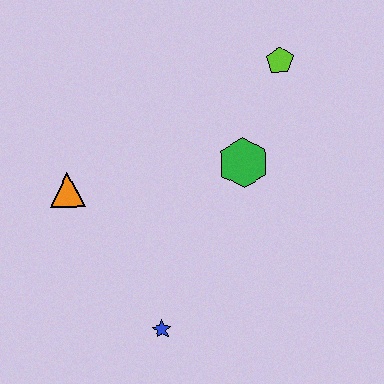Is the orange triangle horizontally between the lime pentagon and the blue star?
No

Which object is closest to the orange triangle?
The blue star is closest to the orange triangle.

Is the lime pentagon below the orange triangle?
No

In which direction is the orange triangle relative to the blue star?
The orange triangle is above the blue star.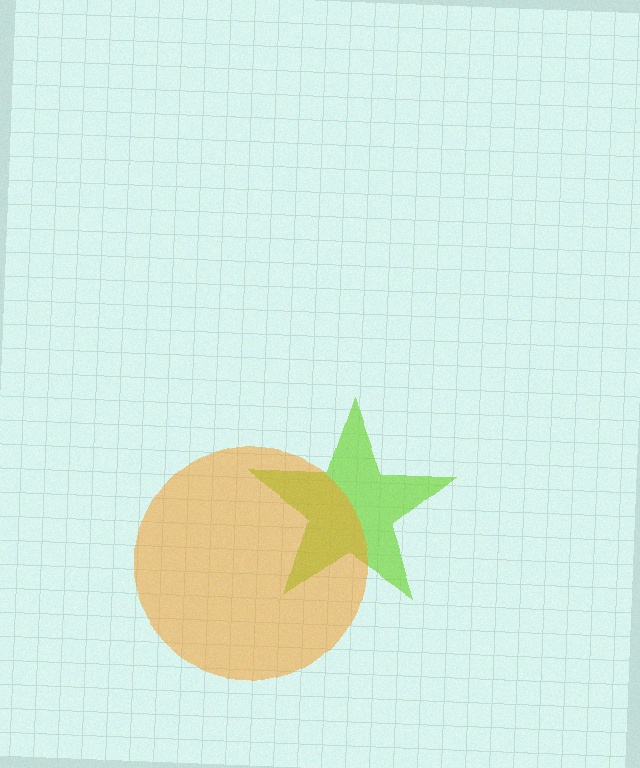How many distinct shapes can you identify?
There are 2 distinct shapes: a lime star, an orange circle.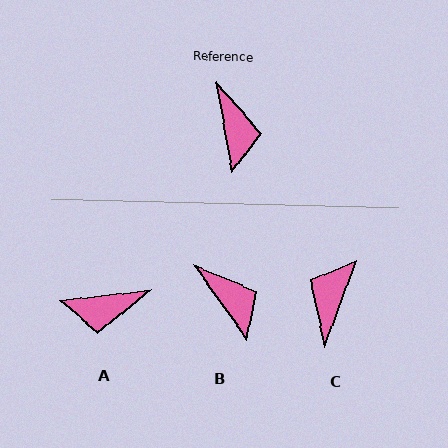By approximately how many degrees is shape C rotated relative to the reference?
Approximately 150 degrees counter-clockwise.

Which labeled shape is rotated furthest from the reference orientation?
C, about 150 degrees away.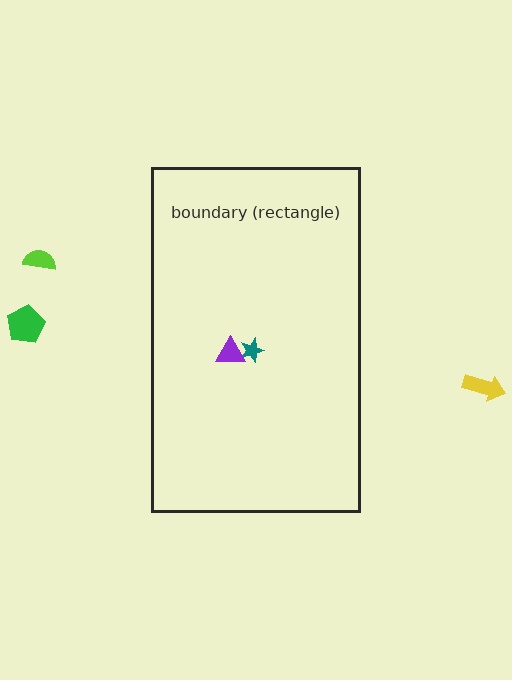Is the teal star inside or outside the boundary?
Inside.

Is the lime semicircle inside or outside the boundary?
Outside.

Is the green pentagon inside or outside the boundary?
Outside.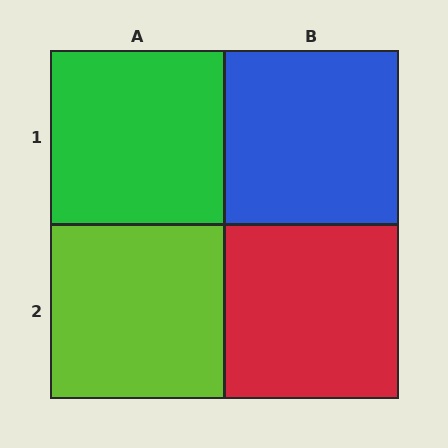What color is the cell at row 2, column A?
Lime.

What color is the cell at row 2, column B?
Red.